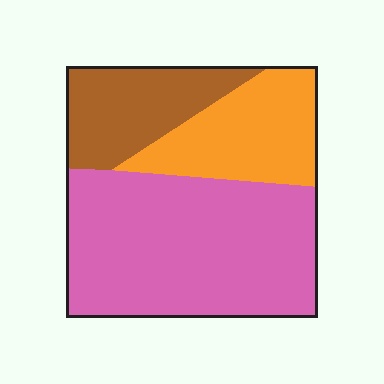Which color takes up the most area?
Pink, at roughly 55%.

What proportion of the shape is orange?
Orange takes up less than a quarter of the shape.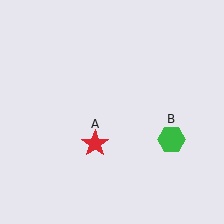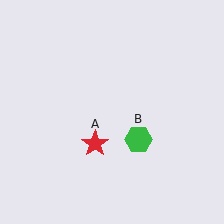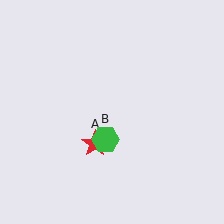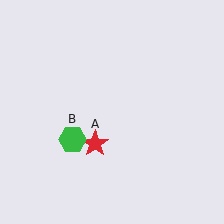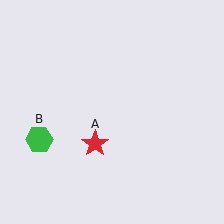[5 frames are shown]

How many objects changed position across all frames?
1 object changed position: green hexagon (object B).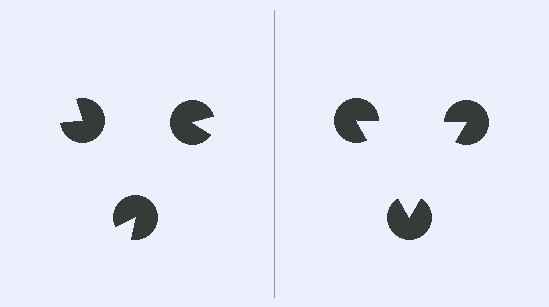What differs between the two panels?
The pac-man discs are positioned identically on both sides; only the wedge orientations differ. On the right they align to a triangle; on the left they are misaligned.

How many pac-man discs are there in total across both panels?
6 — 3 on each side.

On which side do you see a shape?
An illusory triangle appears on the right side. On the left side the wedge cuts are rotated, so no coherent shape forms.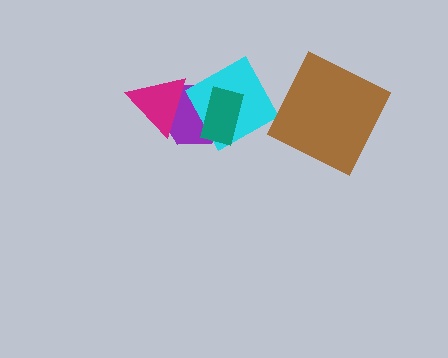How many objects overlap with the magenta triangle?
1 object overlaps with the magenta triangle.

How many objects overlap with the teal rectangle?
2 objects overlap with the teal rectangle.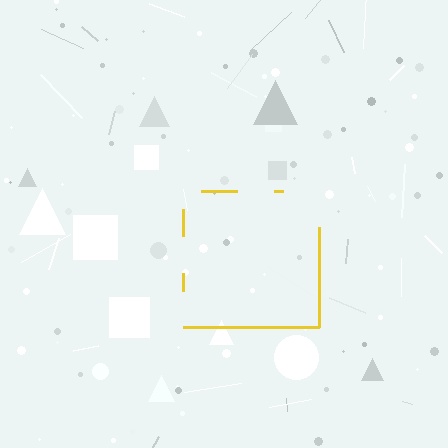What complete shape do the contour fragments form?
The contour fragments form a square.